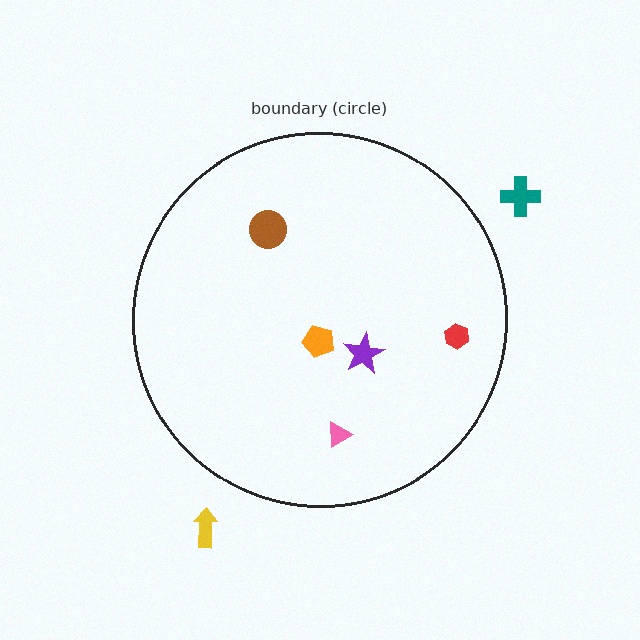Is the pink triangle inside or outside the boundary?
Inside.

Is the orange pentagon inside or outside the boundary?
Inside.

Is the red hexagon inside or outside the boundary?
Inside.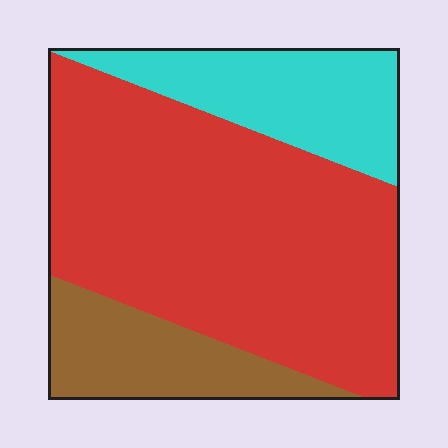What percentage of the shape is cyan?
Cyan covers roughly 20% of the shape.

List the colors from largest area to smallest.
From largest to smallest: red, cyan, brown.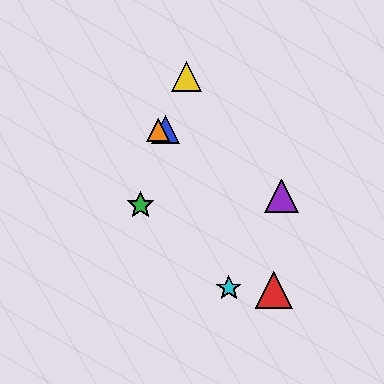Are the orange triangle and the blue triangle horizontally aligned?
Yes, both are at y≈130.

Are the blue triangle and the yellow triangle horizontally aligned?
No, the blue triangle is at y≈130 and the yellow triangle is at y≈77.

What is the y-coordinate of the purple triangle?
The purple triangle is at y≈196.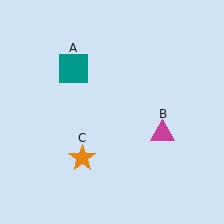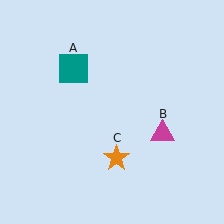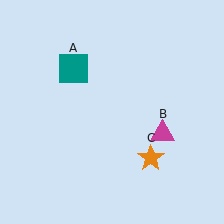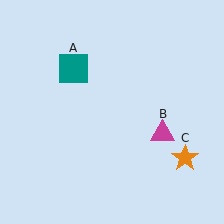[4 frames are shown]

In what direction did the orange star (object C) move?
The orange star (object C) moved right.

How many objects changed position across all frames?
1 object changed position: orange star (object C).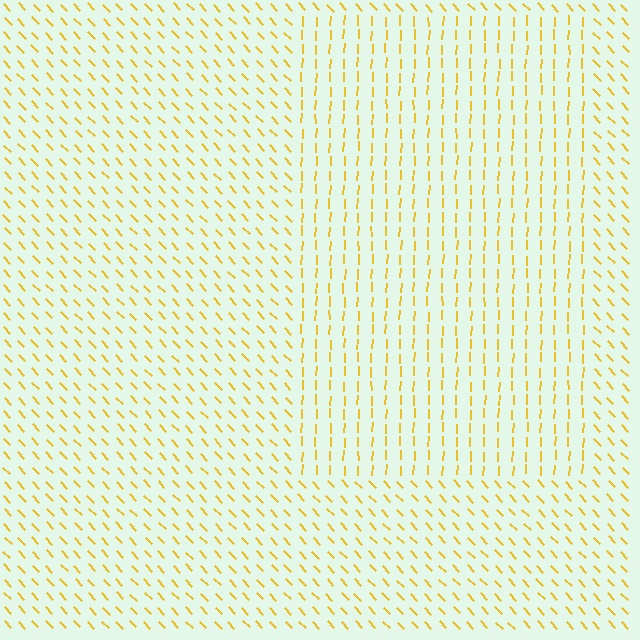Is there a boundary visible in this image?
Yes, there is a texture boundary formed by a change in line orientation.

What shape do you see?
I see a rectangle.